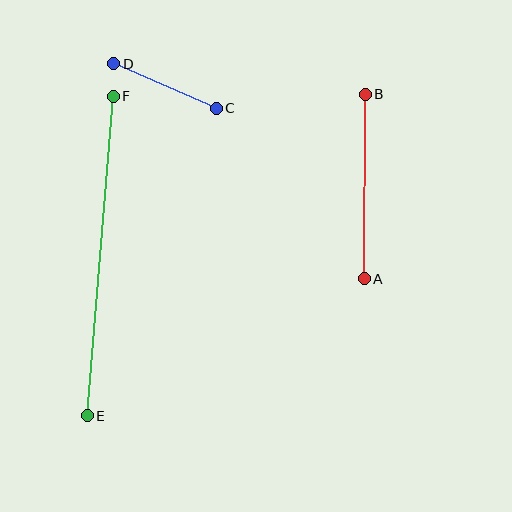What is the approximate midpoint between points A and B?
The midpoint is at approximately (365, 186) pixels.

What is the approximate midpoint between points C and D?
The midpoint is at approximately (165, 86) pixels.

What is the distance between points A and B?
The distance is approximately 184 pixels.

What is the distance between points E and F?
The distance is approximately 321 pixels.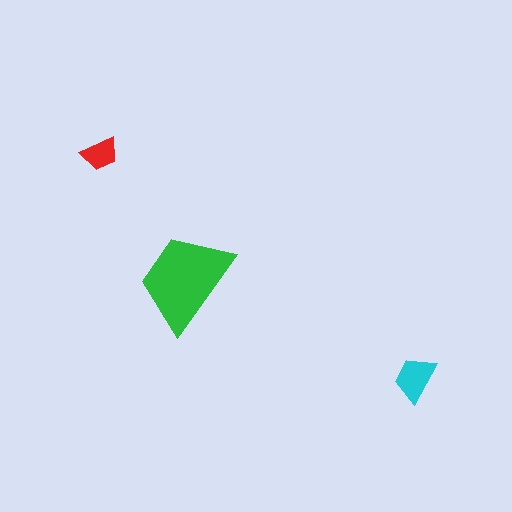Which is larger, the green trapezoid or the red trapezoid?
The green one.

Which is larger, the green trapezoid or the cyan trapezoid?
The green one.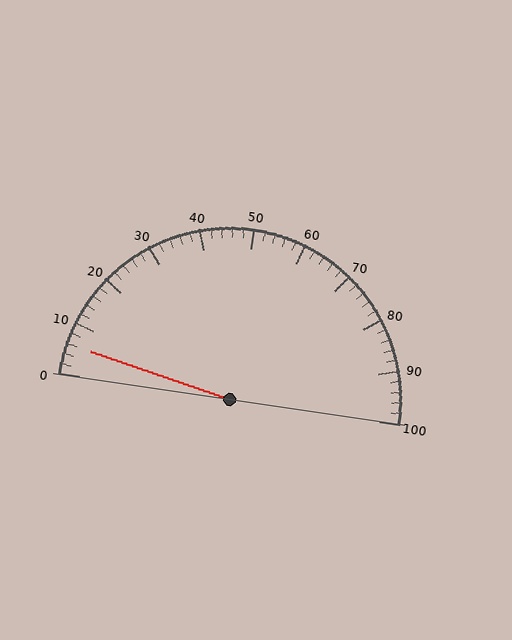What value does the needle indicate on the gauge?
The needle indicates approximately 6.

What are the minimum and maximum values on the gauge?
The gauge ranges from 0 to 100.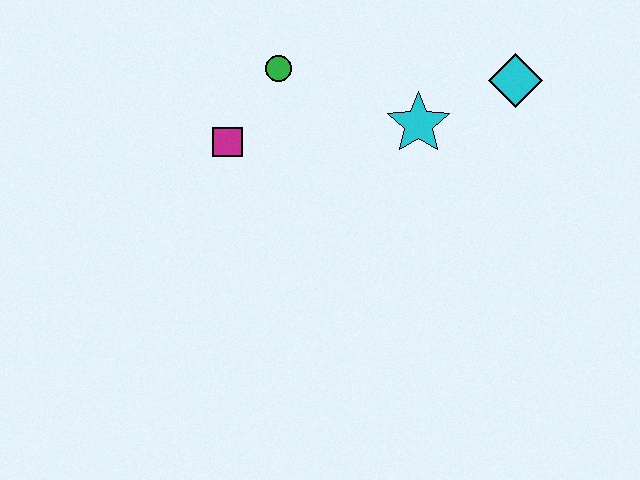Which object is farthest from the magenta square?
The cyan diamond is farthest from the magenta square.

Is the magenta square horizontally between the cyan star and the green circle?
No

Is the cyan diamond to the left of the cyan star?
No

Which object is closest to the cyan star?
The cyan diamond is closest to the cyan star.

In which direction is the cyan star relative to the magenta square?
The cyan star is to the right of the magenta square.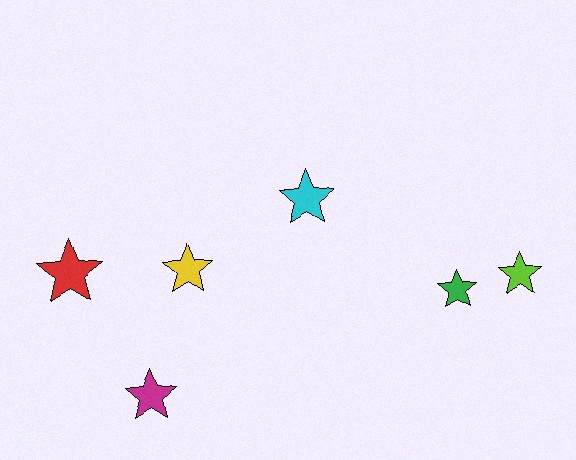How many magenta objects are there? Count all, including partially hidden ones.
There is 1 magenta object.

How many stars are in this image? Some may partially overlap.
There are 6 stars.